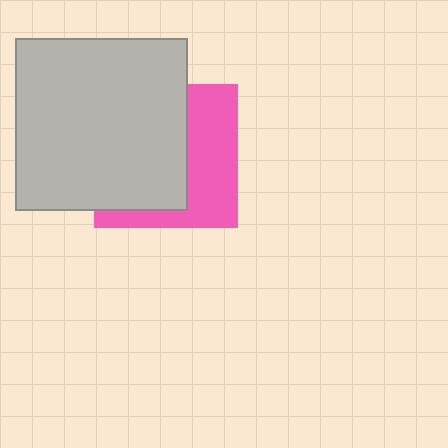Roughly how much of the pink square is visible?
A small part of it is visible (roughly 42%).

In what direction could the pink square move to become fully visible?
The pink square could move right. That would shift it out from behind the light gray square entirely.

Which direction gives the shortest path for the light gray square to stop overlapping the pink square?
Moving left gives the shortest separation.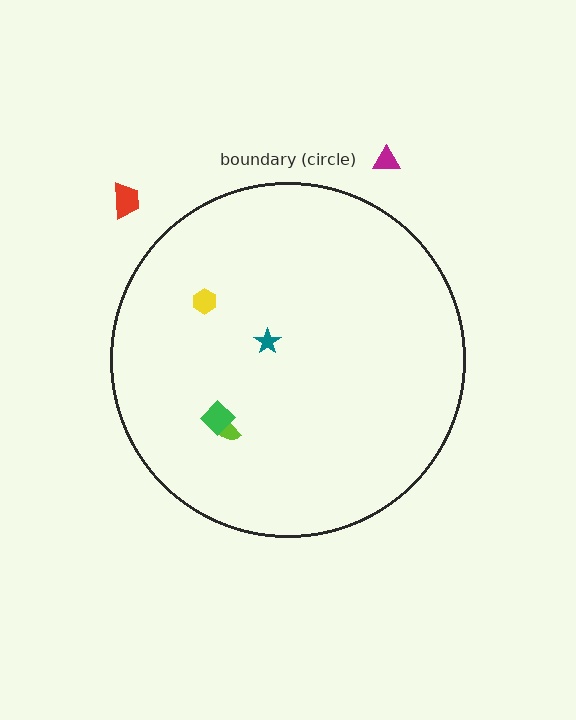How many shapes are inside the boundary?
4 inside, 2 outside.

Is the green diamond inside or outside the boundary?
Inside.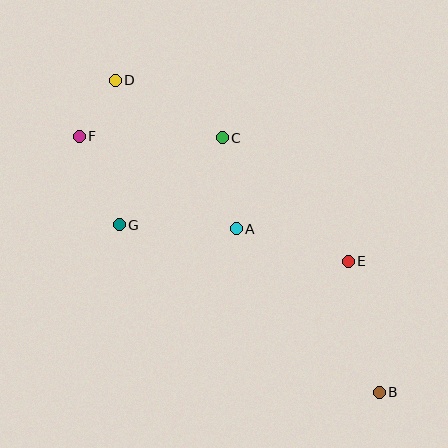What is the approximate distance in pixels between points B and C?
The distance between B and C is approximately 299 pixels.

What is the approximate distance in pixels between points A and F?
The distance between A and F is approximately 182 pixels.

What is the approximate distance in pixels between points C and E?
The distance between C and E is approximately 177 pixels.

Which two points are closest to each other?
Points D and F are closest to each other.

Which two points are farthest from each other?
Points B and D are farthest from each other.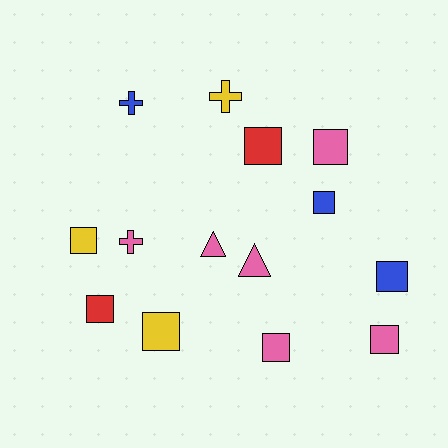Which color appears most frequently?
Pink, with 6 objects.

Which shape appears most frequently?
Square, with 9 objects.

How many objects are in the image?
There are 14 objects.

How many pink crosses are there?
There is 1 pink cross.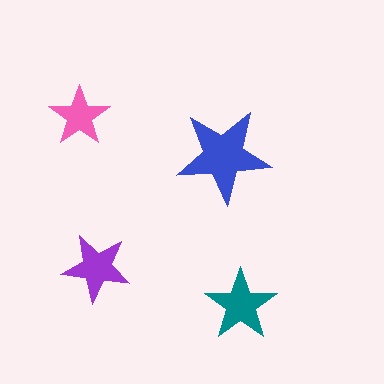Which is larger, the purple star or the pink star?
The purple one.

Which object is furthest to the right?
The teal star is rightmost.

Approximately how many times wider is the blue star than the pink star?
About 1.5 times wider.